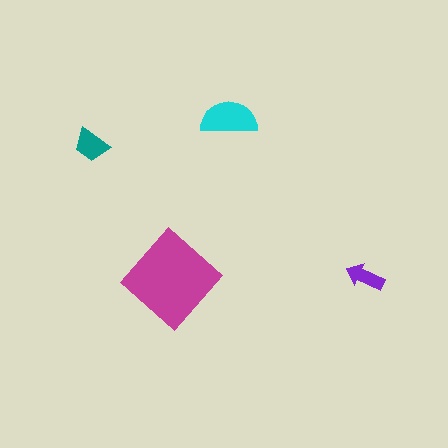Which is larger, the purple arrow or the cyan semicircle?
The cyan semicircle.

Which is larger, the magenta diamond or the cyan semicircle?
The magenta diamond.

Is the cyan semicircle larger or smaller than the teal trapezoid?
Larger.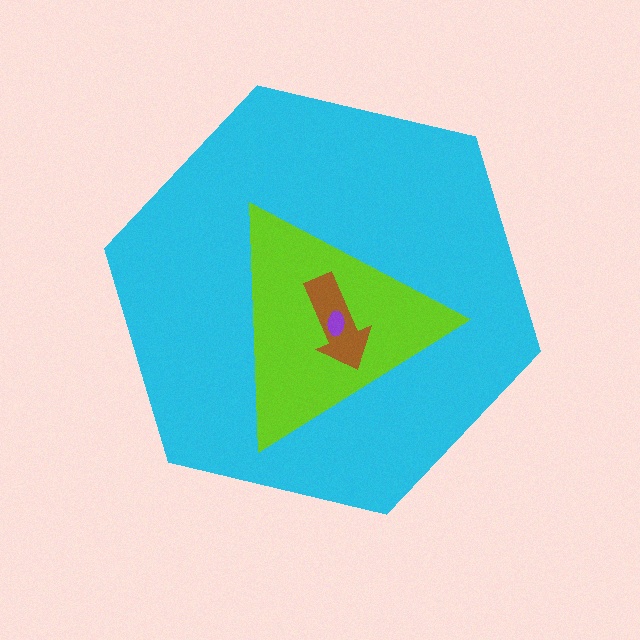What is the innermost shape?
The purple ellipse.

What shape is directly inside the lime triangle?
The brown arrow.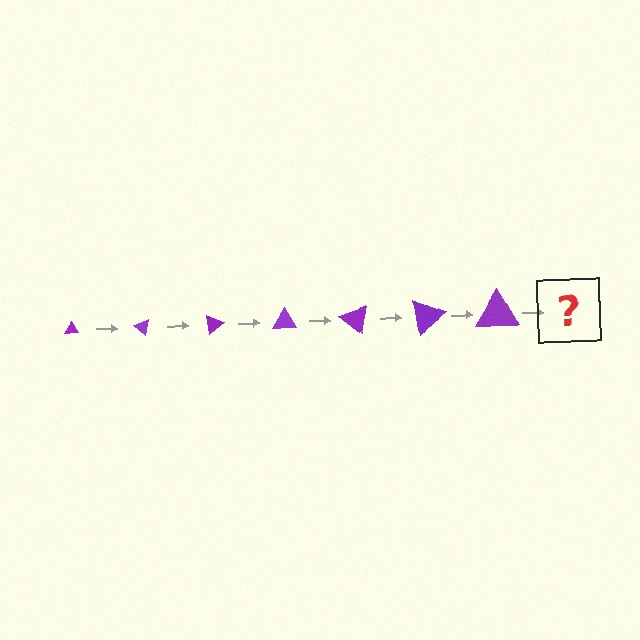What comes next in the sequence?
The next element should be a triangle, larger than the previous one and rotated 280 degrees from the start.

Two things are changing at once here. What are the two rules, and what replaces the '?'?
The two rules are that the triangle grows larger each step and it rotates 40 degrees each step. The '?' should be a triangle, larger than the previous one and rotated 280 degrees from the start.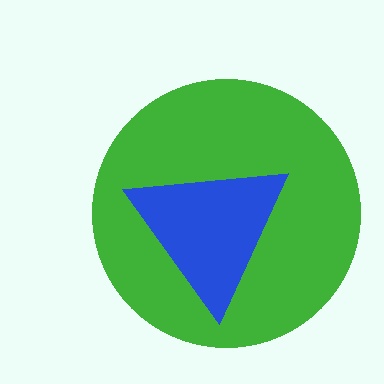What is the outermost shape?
The green circle.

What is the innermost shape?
The blue triangle.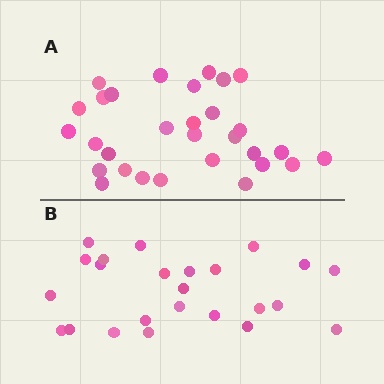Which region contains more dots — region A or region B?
Region A (the top region) has more dots.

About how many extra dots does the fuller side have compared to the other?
Region A has about 6 more dots than region B.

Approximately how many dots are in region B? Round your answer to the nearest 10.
About 20 dots. (The exact count is 24, which rounds to 20.)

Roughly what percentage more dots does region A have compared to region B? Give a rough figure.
About 25% more.